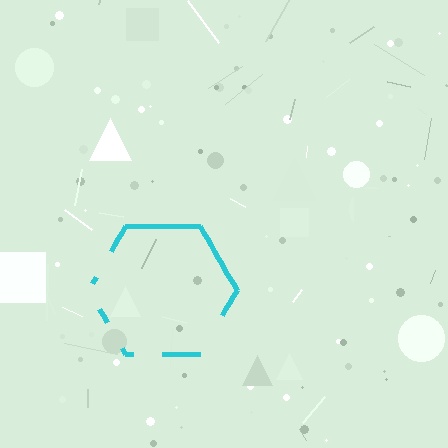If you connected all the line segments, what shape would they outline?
They would outline a hexagon.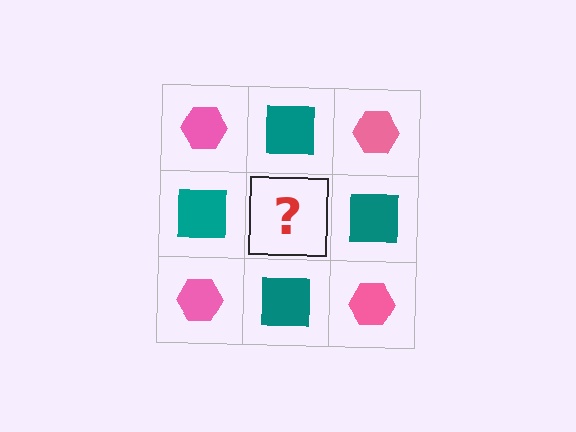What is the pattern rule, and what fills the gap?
The rule is that it alternates pink hexagon and teal square in a checkerboard pattern. The gap should be filled with a pink hexagon.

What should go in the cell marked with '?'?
The missing cell should contain a pink hexagon.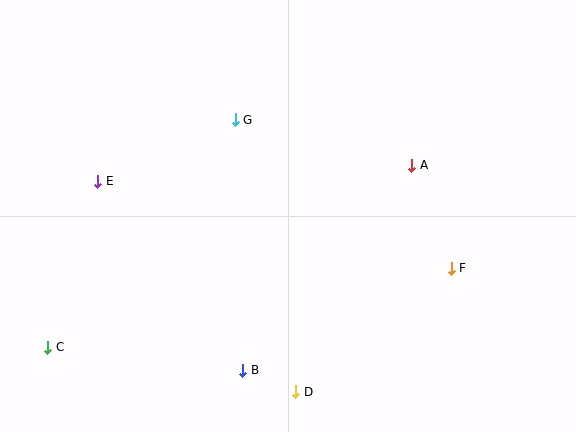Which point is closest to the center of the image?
Point G at (235, 120) is closest to the center.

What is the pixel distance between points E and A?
The distance between E and A is 314 pixels.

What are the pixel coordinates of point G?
Point G is at (235, 120).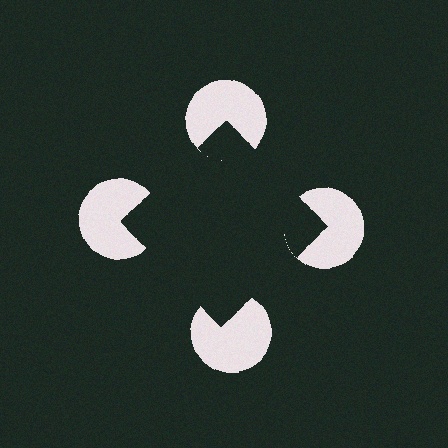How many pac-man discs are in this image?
There are 4 — one at each vertex of the illusory square.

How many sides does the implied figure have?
4 sides.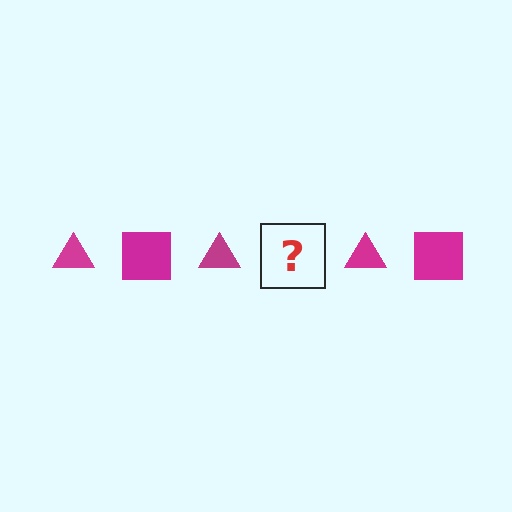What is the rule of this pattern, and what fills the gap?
The rule is that the pattern cycles through triangle, square shapes in magenta. The gap should be filled with a magenta square.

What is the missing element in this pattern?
The missing element is a magenta square.